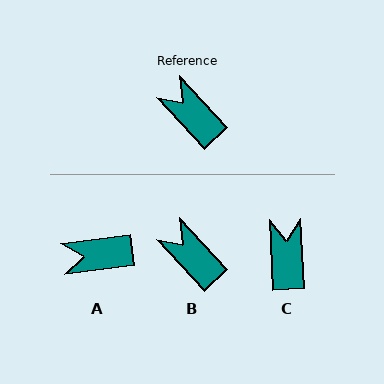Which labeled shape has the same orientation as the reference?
B.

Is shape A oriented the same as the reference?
No, it is off by about 55 degrees.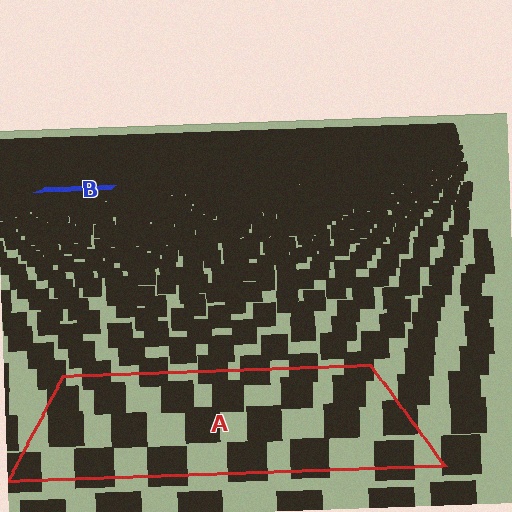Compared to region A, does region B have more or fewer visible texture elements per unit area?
Region B has more texture elements per unit area — they are packed more densely because it is farther away.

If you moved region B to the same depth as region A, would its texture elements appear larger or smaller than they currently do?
They would appear larger. At a closer depth, the same texture elements are projected at a bigger on-screen size.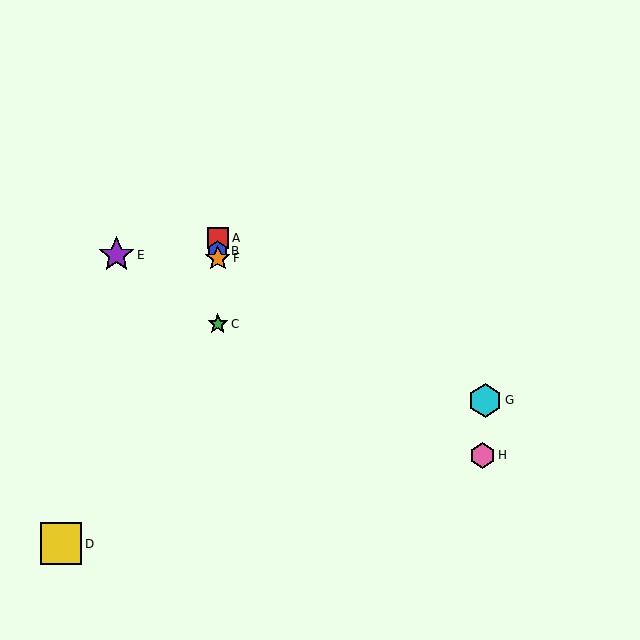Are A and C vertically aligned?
Yes, both are at x≈218.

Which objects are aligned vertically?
Objects A, B, C, F are aligned vertically.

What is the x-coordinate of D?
Object D is at x≈61.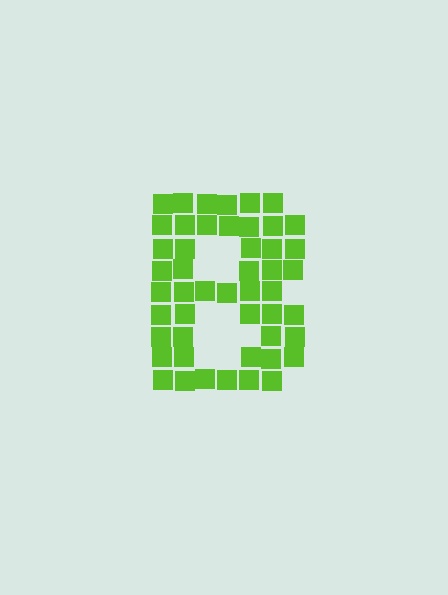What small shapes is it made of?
It is made of small squares.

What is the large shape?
The large shape is the letter B.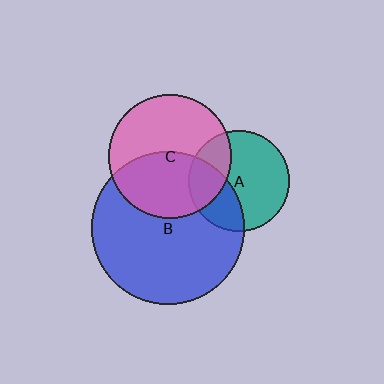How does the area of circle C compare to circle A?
Approximately 1.5 times.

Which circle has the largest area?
Circle B (blue).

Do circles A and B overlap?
Yes.